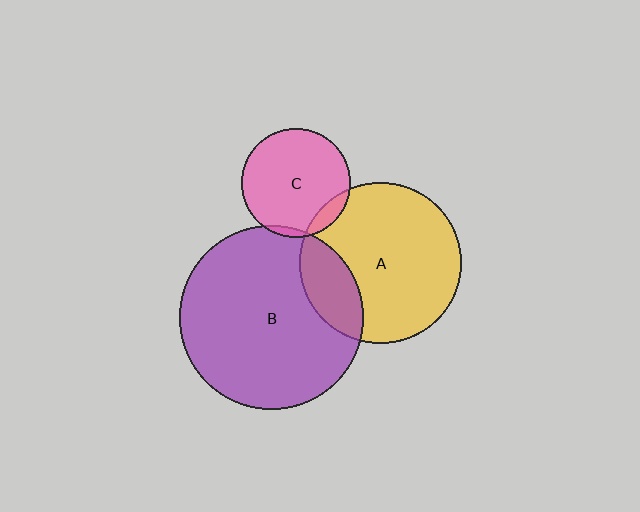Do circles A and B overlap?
Yes.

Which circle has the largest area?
Circle B (purple).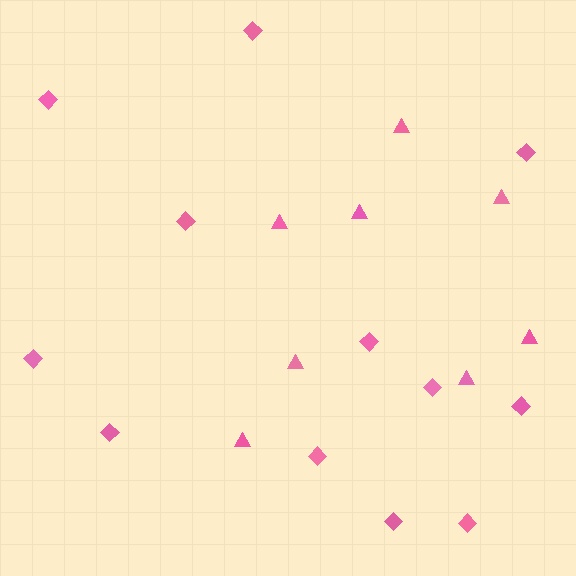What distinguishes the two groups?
There are 2 groups: one group of triangles (8) and one group of diamonds (12).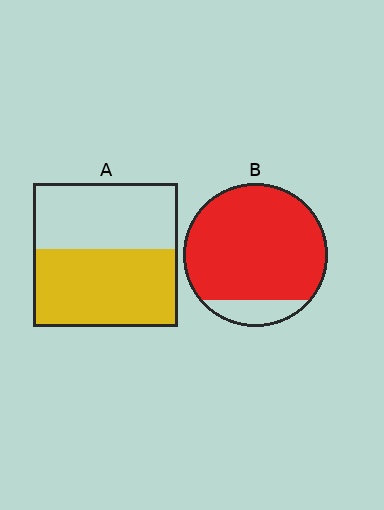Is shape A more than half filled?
Yes.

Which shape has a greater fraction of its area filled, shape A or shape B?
Shape B.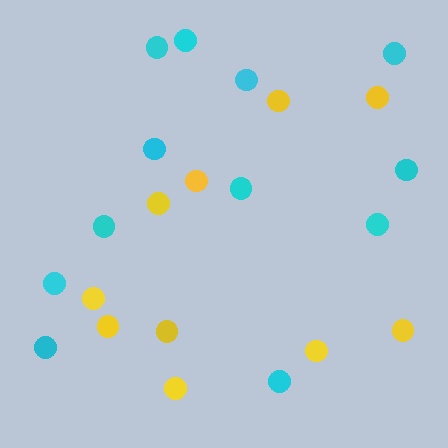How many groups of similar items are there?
There are 2 groups: one group of yellow circles (10) and one group of cyan circles (12).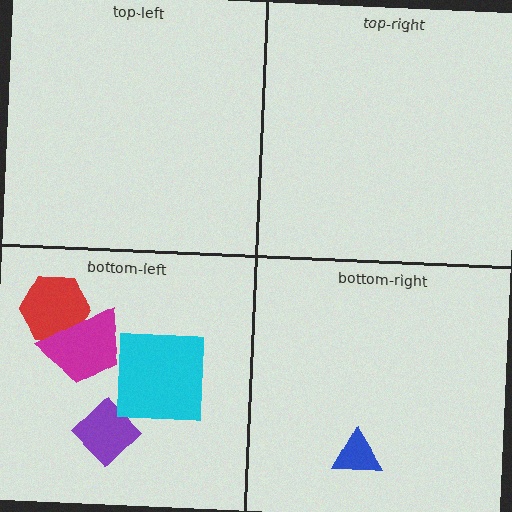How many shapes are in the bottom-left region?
4.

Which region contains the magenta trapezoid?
The bottom-left region.